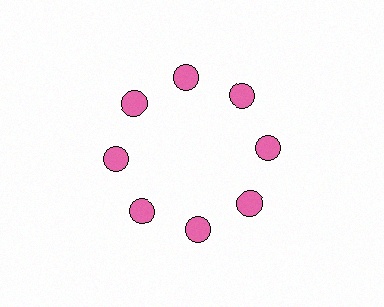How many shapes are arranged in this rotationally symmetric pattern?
There are 8 shapes, arranged in 8 groups of 1.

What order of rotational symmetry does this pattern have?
This pattern has 8-fold rotational symmetry.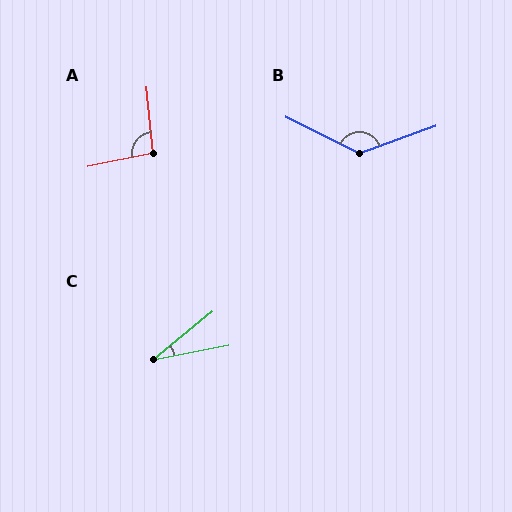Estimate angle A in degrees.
Approximately 97 degrees.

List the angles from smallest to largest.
C (28°), A (97°), B (134°).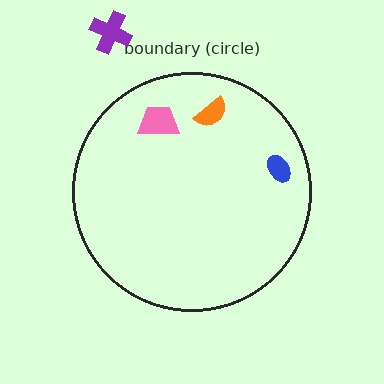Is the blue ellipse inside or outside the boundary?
Inside.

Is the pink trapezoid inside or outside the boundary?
Inside.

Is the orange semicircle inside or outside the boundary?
Inside.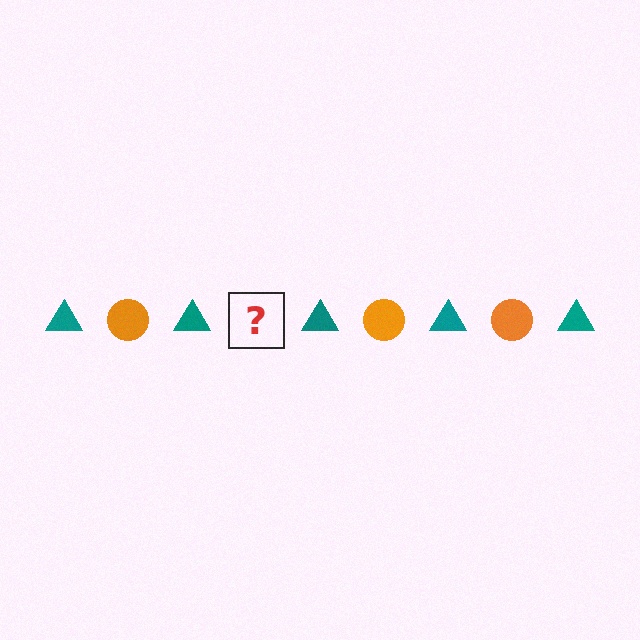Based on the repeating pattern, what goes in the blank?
The blank should be an orange circle.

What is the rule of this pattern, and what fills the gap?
The rule is that the pattern alternates between teal triangle and orange circle. The gap should be filled with an orange circle.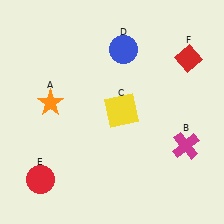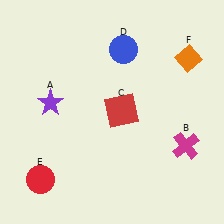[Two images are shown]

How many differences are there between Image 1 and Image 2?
There are 3 differences between the two images.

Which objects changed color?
A changed from orange to purple. C changed from yellow to red. F changed from red to orange.